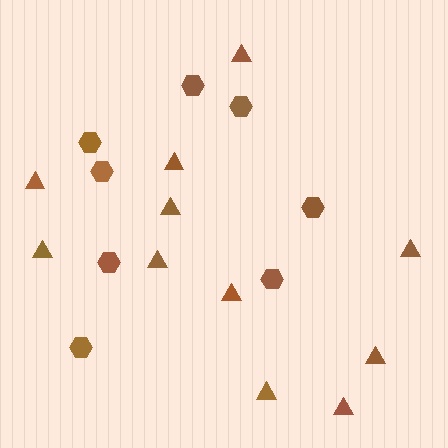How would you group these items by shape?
There are 2 groups: one group of hexagons (8) and one group of triangles (11).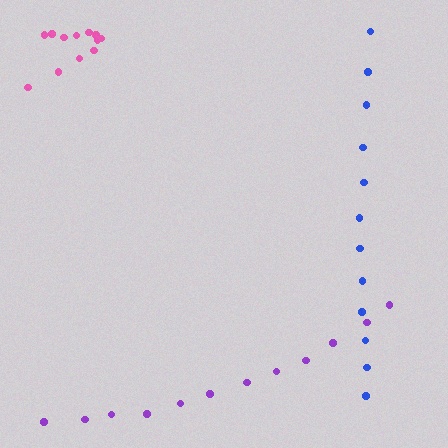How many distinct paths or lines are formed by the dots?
There are 3 distinct paths.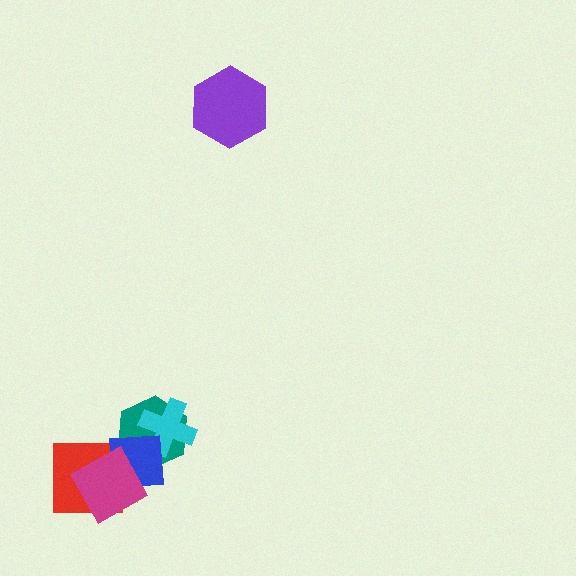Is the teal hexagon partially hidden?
Yes, it is partially covered by another shape.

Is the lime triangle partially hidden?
Yes, it is partially covered by another shape.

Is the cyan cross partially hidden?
Yes, it is partially covered by another shape.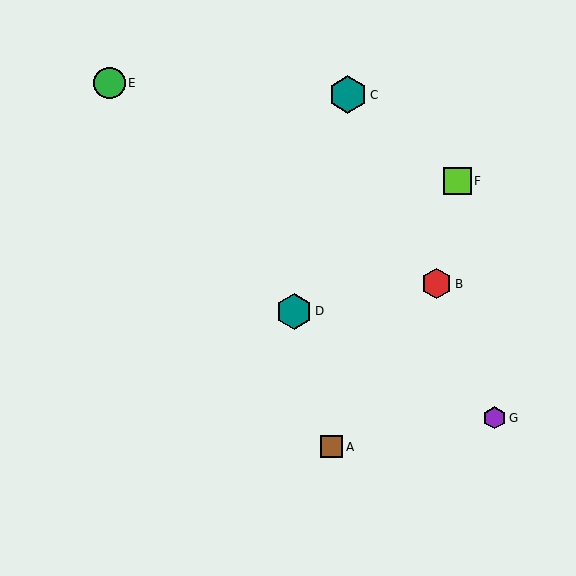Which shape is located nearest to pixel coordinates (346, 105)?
The teal hexagon (labeled C) at (348, 95) is nearest to that location.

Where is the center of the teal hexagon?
The center of the teal hexagon is at (348, 95).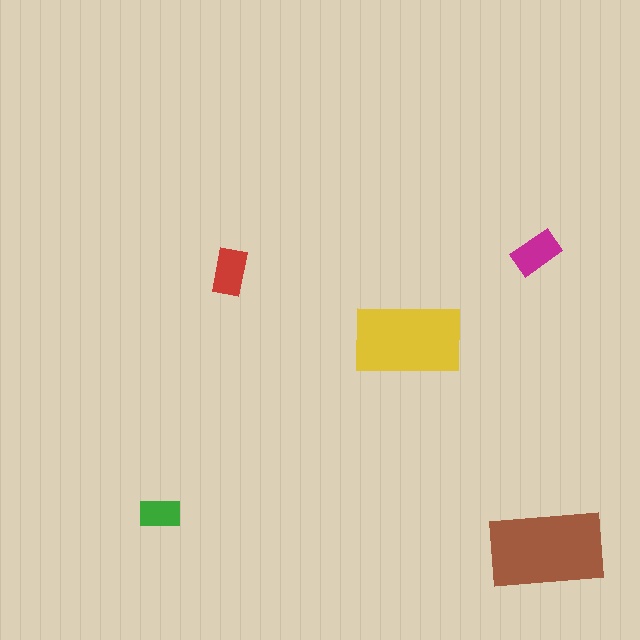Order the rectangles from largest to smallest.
the brown one, the yellow one, the magenta one, the red one, the green one.